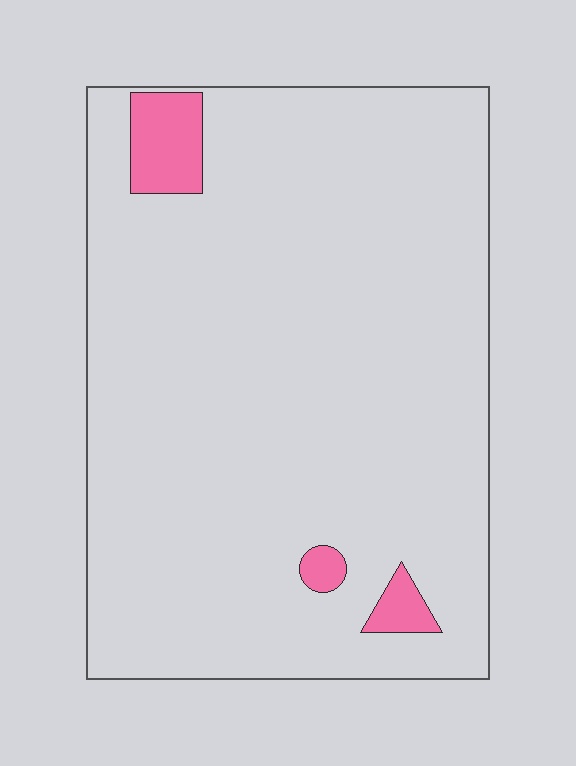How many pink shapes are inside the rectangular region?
3.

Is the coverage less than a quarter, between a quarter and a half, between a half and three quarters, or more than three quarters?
Less than a quarter.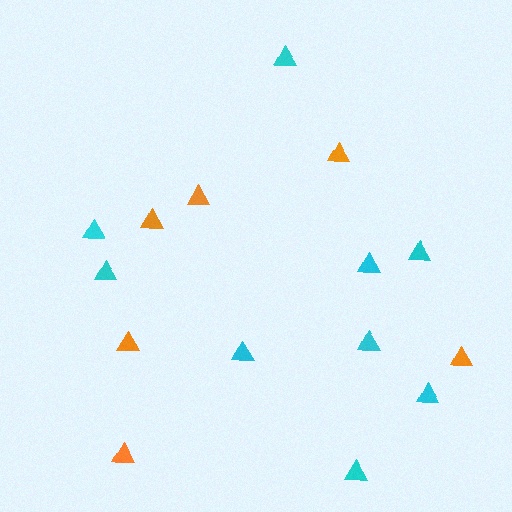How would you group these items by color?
There are 2 groups: one group of orange triangles (6) and one group of cyan triangles (9).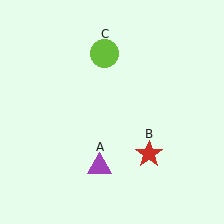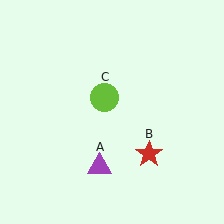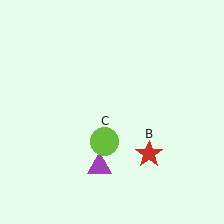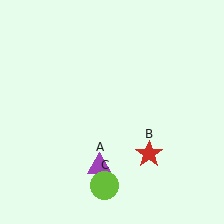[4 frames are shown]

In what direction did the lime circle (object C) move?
The lime circle (object C) moved down.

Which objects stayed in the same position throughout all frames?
Purple triangle (object A) and red star (object B) remained stationary.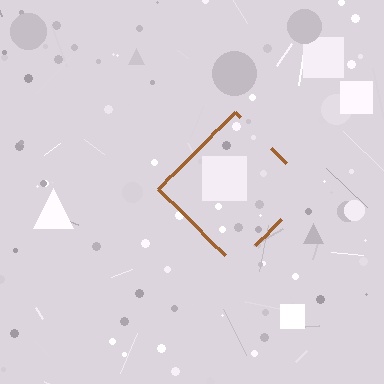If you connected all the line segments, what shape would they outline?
They would outline a diamond.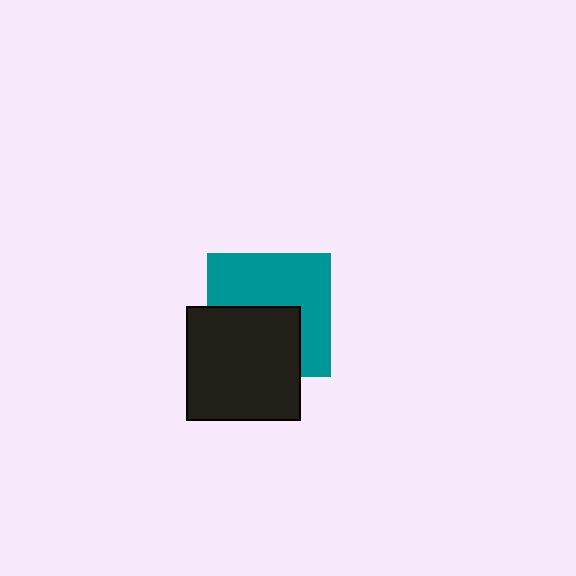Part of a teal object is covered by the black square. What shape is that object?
It is a square.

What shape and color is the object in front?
The object in front is a black square.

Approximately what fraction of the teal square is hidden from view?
Roughly 44% of the teal square is hidden behind the black square.